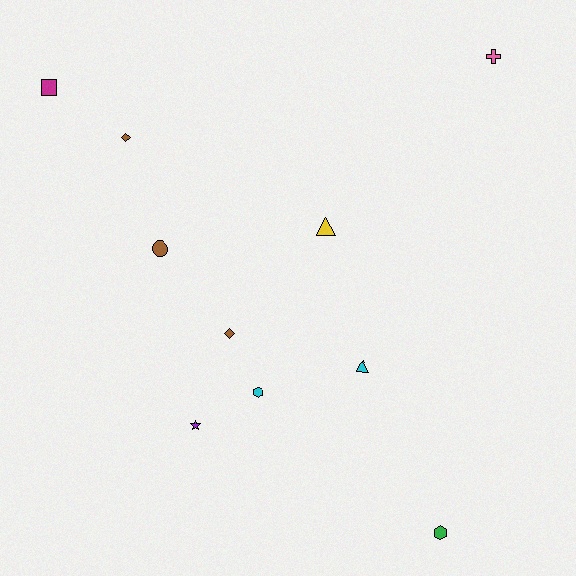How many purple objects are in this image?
There is 1 purple object.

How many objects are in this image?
There are 10 objects.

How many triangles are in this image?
There are 2 triangles.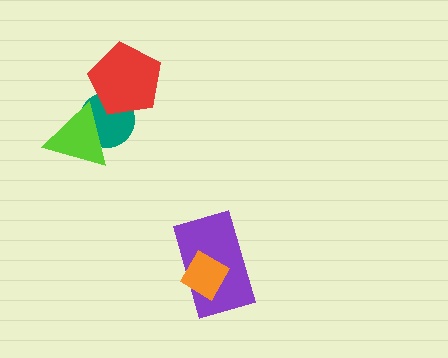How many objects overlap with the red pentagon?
1 object overlaps with the red pentagon.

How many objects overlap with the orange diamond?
1 object overlaps with the orange diamond.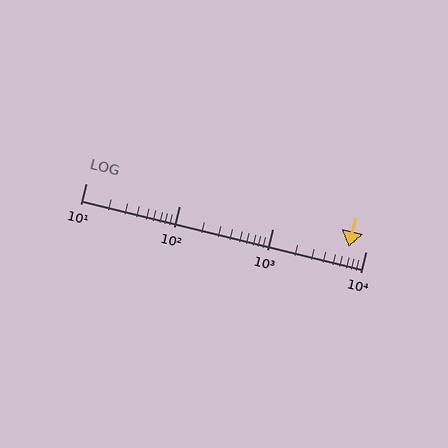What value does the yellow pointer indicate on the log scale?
The pointer indicates approximately 6500.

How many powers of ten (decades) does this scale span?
The scale spans 3 decades, from 10 to 10000.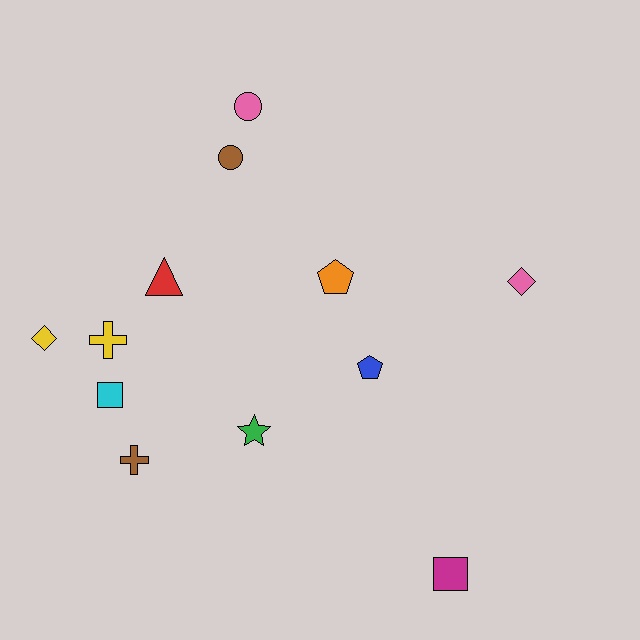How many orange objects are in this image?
There is 1 orange object.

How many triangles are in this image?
There is 1 triangle.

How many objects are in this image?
There are 12 objects.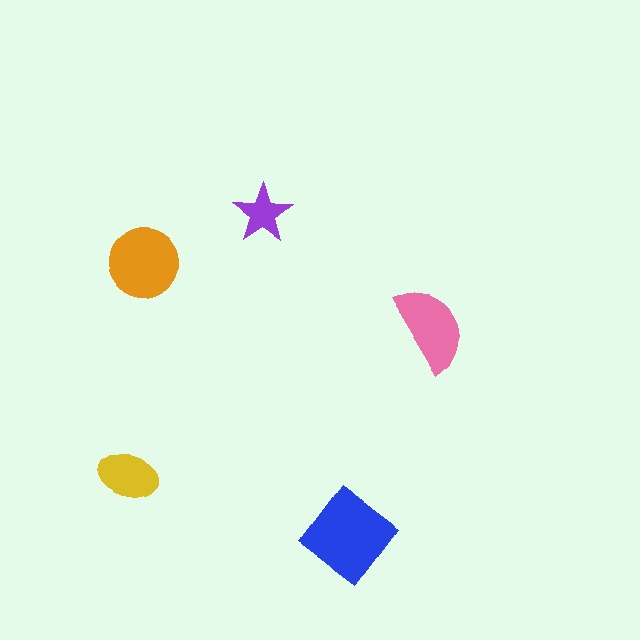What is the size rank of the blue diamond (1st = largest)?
1st.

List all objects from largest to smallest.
The blue diamond, the orange circle, the pink semicircle, the yellow ellipse, the purple star.